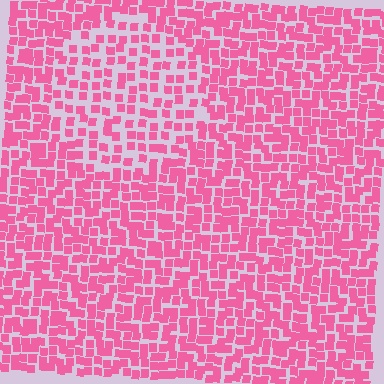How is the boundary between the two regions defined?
The boundary is defined by a change in element density (approximately 1.7x ratio). All elements are the same color, size, and shape.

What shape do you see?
I see a circle.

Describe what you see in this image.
The image contains small pink elements arranged at two different densities. A circle-shaped region is visible where the elements are less densely packed than the surrounding area.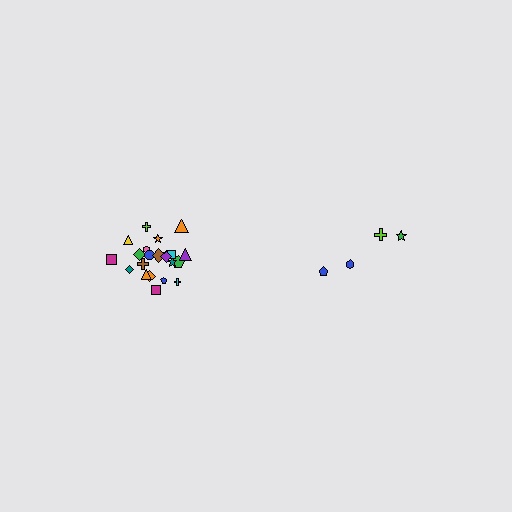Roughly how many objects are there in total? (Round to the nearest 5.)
Roughly 25 objects in total.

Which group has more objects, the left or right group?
The left group.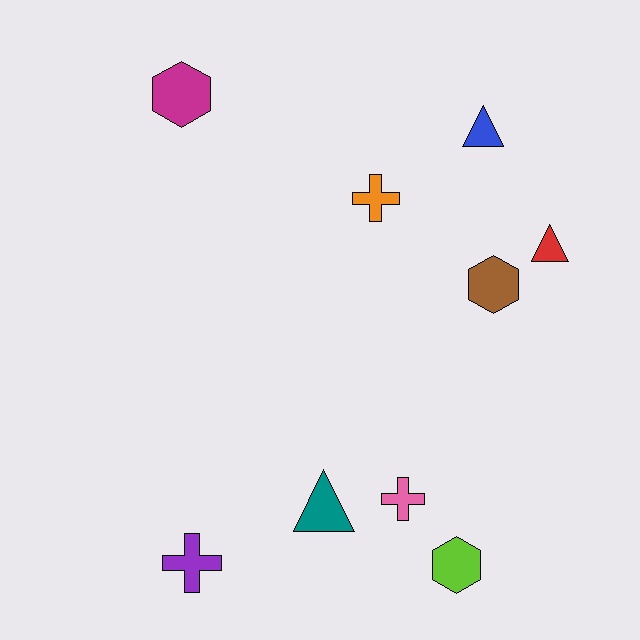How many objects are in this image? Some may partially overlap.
There are 9 objects.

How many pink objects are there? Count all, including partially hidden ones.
There is 1 pink object.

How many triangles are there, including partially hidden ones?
There are 3 triangles.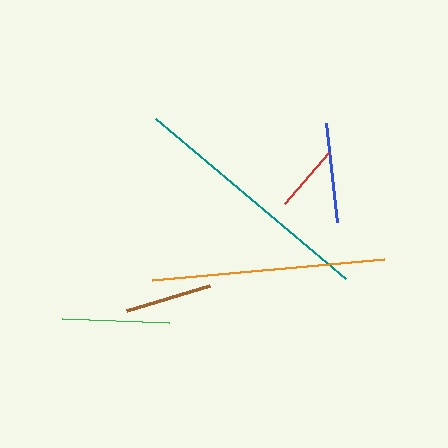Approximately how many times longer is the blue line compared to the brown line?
The blue line is approximately 1.2 times the length of the brown line.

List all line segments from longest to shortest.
From longest to shortest: teal, orange, green, blue, brown, red.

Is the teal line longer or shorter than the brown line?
The teal line is longer than the brown line.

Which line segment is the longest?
The teal line is the longest at approximately 248 pixels.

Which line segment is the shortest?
The red line is the shortest at approximately 67 pixels.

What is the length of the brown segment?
The brown segment is approximately 86 pixels long.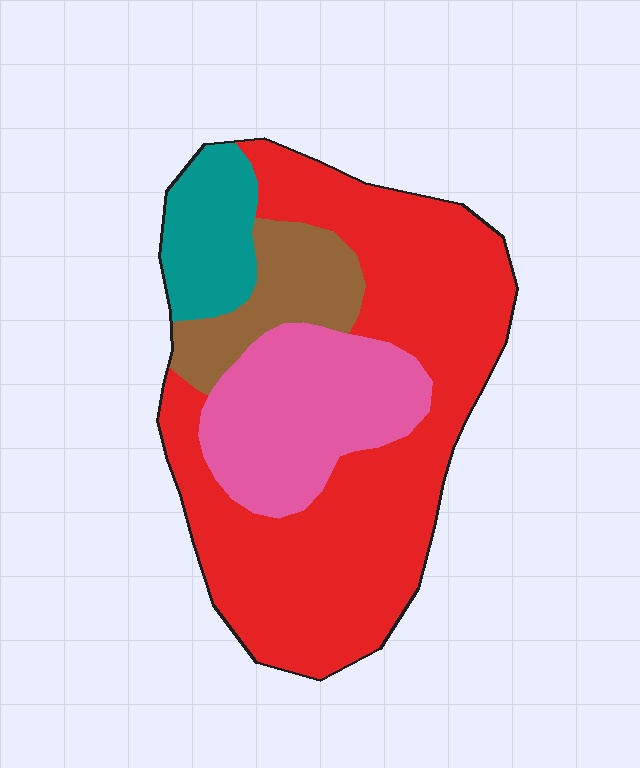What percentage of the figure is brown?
Brown takes up about one tenth (1/10) of the figure.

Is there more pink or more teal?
Pink.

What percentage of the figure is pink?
Pink covers about 20% of the figure.